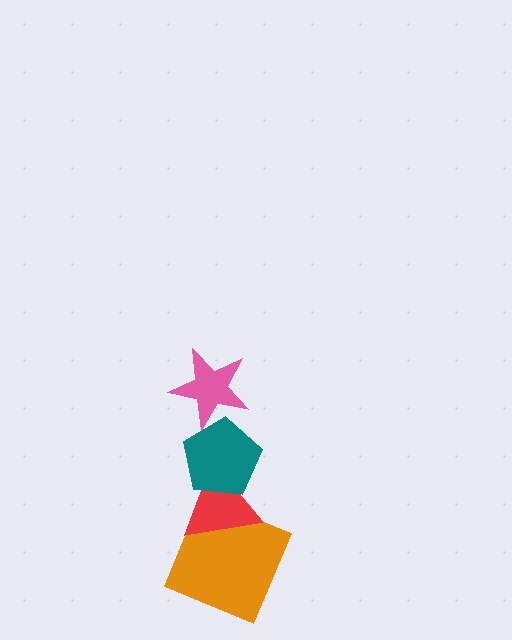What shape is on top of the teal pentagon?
The pink star is on top of the teal pentagon.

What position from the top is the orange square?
The orange square is 4th from the top.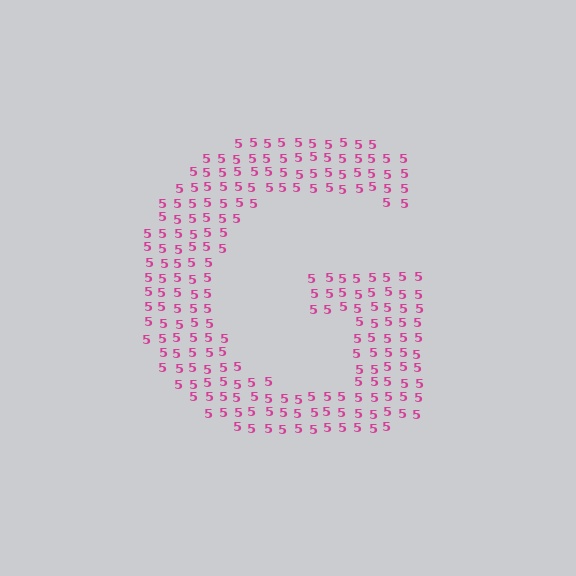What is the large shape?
The large shape is the letter G.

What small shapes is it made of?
It is made of small digit 5's.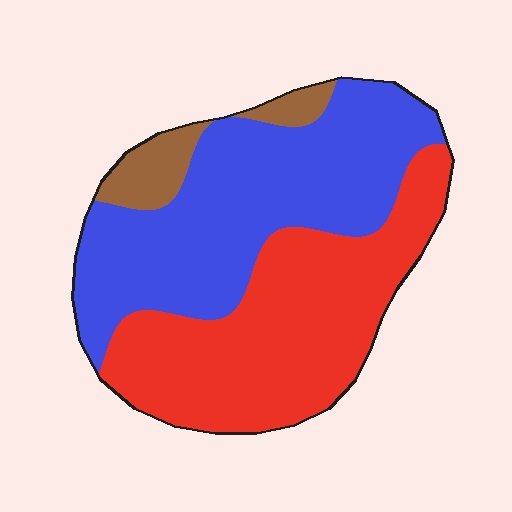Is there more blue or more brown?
Blue.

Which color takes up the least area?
Brown, at roughly 10%.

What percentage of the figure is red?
Red covers roughly 45% of the figure.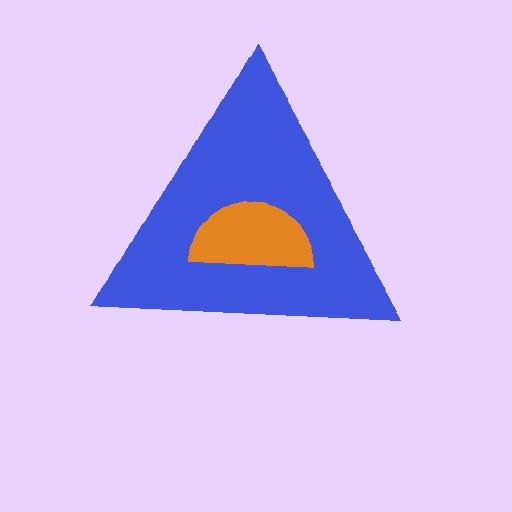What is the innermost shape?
The orange semicircle.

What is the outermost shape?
The blue triangle.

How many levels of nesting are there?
2.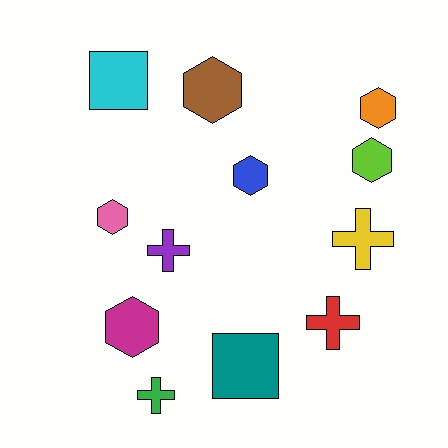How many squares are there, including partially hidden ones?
There are 2 squares.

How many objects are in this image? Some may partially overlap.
There are 12 objects.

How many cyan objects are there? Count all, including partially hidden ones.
There is 1 cyan object.